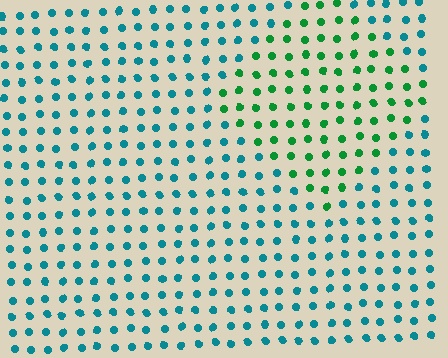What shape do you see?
I see a diamond.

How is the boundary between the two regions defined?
The boundary is defined purely by a slight shift in hue (about 47 degrees). Spacing, size, and orientation are identical on both sides.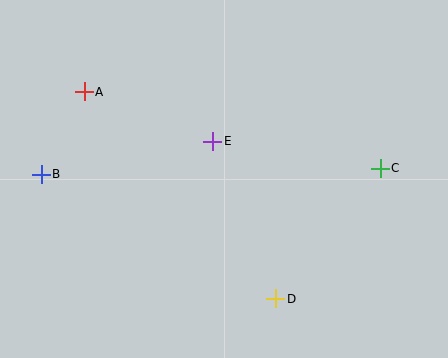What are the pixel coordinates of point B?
Point B is at (41, 174).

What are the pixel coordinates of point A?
Point A is at (84, 92).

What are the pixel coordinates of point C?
Point C is at (380, 168).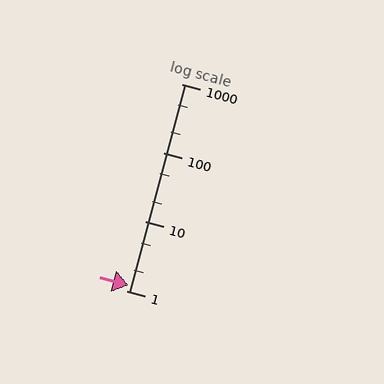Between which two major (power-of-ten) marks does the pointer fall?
The pointer is between 1 and 10.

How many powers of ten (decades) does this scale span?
The scale spans 3 decades, from 1 to 1000.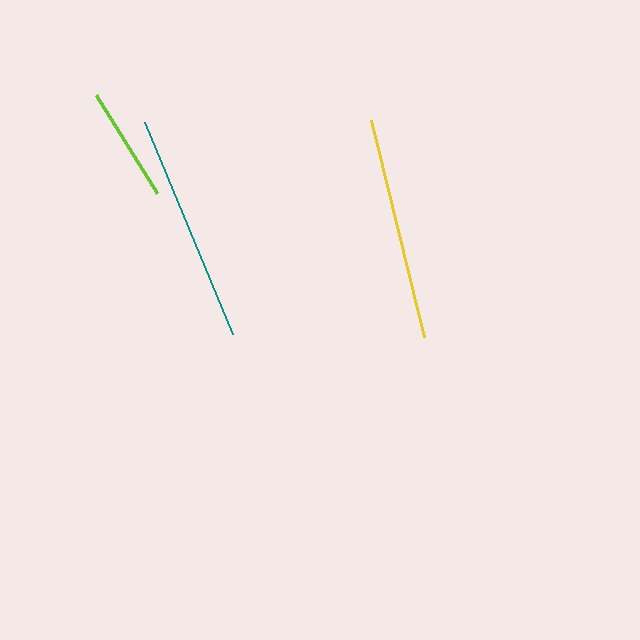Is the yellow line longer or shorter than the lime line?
The yellow line is longer than the lime line.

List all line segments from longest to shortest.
From longest to shortest: teal, yellow, lime.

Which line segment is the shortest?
The lime line is the shortest at approximately 116 pixels.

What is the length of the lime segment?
The lime segment is approximately 116 pixels long.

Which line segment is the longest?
The teal line is the longest at approximately 230 pixels.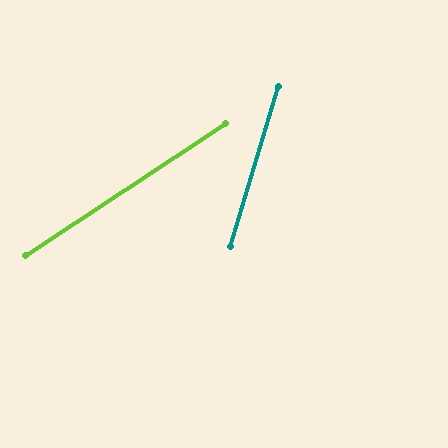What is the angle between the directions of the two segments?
Approximately 40 degrees.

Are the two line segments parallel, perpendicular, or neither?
Neither parallel nor perpendicular — they differ by about 40°.